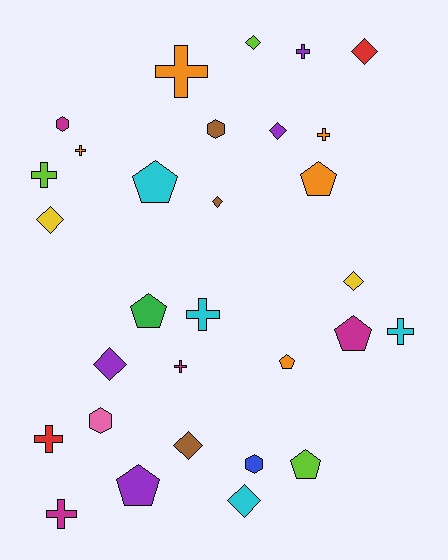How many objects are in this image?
There are 30 objects.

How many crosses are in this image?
There are 10 crosses.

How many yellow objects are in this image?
There are 2 yellow objects.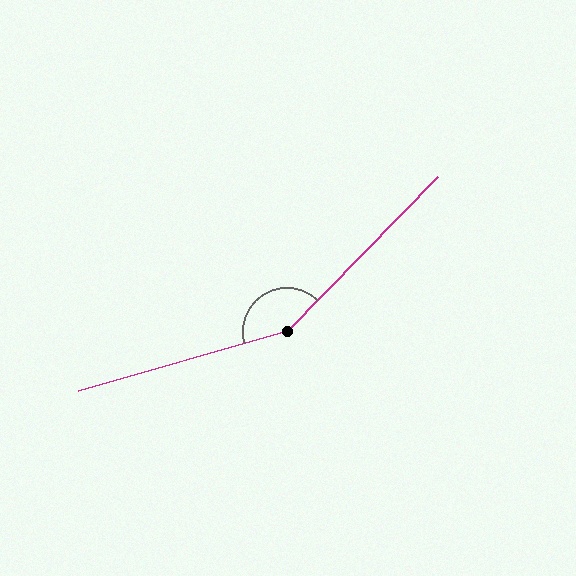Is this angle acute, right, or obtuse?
It is obtuse.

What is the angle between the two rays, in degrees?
Approximately 150 degrees.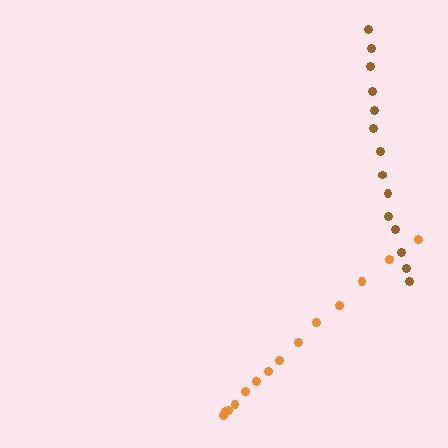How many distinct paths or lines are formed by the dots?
There are 2 distinct paths.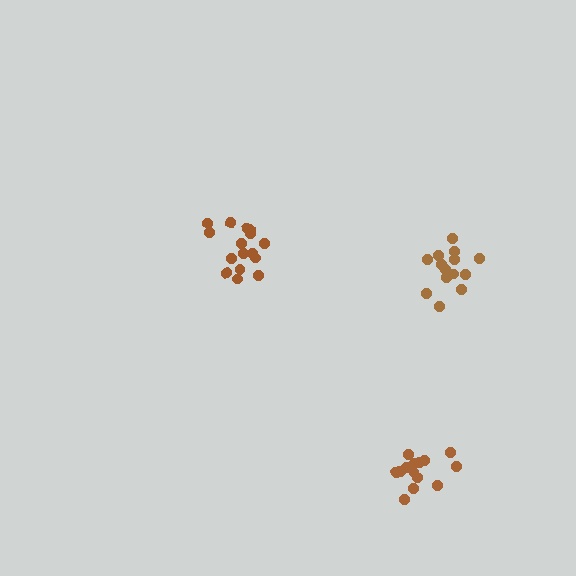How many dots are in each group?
Group 1: 16 dots, Group 2: 14 dots, Group 3: 14 dots (44 total).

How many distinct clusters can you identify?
There are 3 distinct clusters.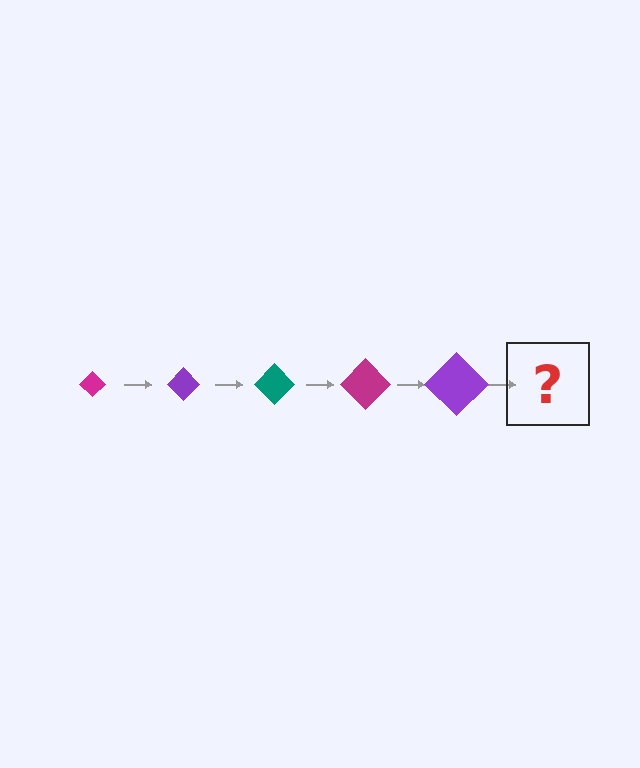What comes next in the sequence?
The next element should be a teal diamond, larger than the previous one.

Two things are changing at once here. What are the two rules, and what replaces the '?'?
The two rules are that the diamond grows larger each step and the color cycles through magenta, purple, and teal. The '?' should be a teal diamond, larger than the previous one.